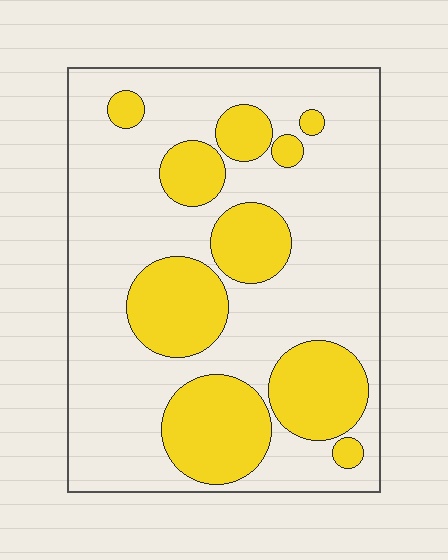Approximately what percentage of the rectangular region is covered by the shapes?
Approximately 30%.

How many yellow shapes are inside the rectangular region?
10.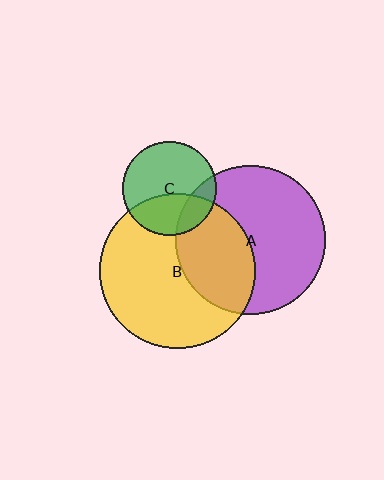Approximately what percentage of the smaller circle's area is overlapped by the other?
Approximately 40%.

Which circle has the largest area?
Circle B (yellow).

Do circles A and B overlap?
Yes.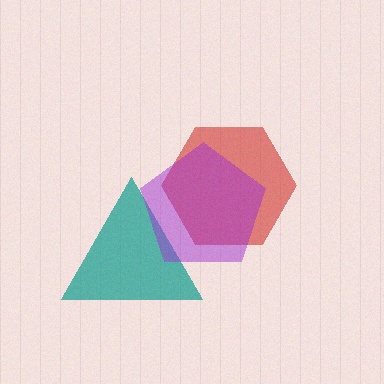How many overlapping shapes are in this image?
There are 3 overlapping shapes in the image.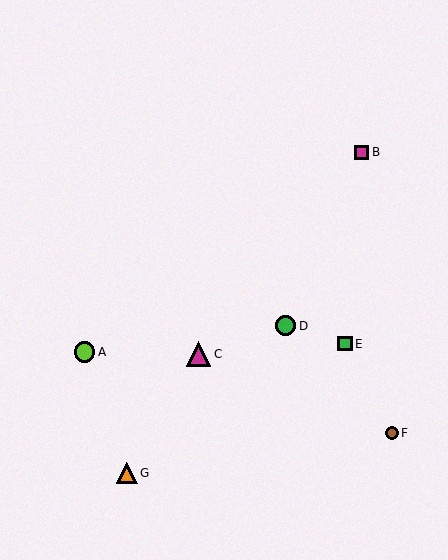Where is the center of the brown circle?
The center of the brown circle is at (392, 433).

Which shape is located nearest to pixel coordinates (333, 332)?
The green square (labeled E) at (345, 344) is nearest to that location.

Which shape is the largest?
The magenta triangle (labeled C) is the largest.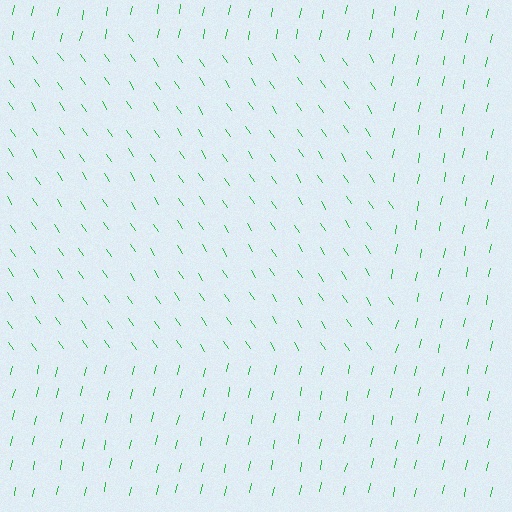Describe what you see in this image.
The image is filled with small green line segments. A rectangle region in the image has lines oriented differently from the surrounding lines, creating a visible texture boundary.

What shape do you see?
I see a rectangle.